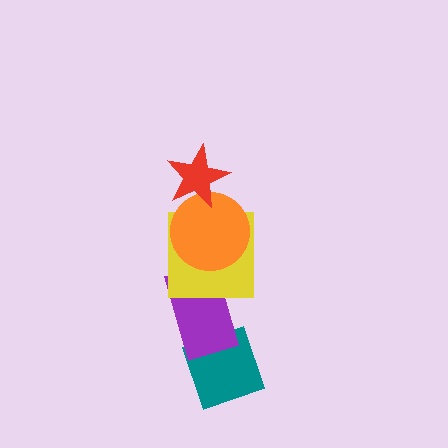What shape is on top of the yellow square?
The orange circle is on top of the yellow square.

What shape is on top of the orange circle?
The red star is on top of the orange circle.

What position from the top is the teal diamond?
The teal diamond is 5th from the top.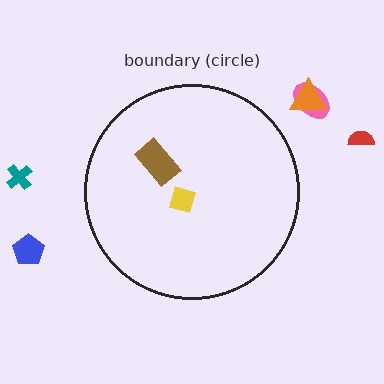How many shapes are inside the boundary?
2 inside, 5 outside.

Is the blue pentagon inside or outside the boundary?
Outside.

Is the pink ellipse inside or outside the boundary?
Outside.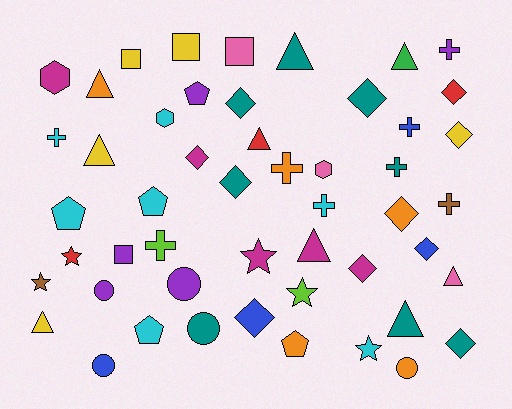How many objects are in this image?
There are 50 objects.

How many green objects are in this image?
There is 1 green object.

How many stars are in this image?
There are 5 stars.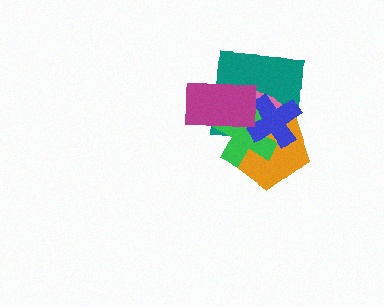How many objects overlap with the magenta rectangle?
5 objects overlap with the magenta rectangle.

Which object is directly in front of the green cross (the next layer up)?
The blue cross is directly in front of the green cross.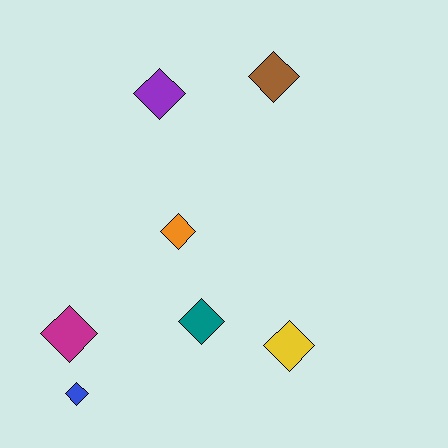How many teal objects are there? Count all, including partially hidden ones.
There is 1 teal object.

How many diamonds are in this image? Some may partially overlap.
There are 7 diamonds.